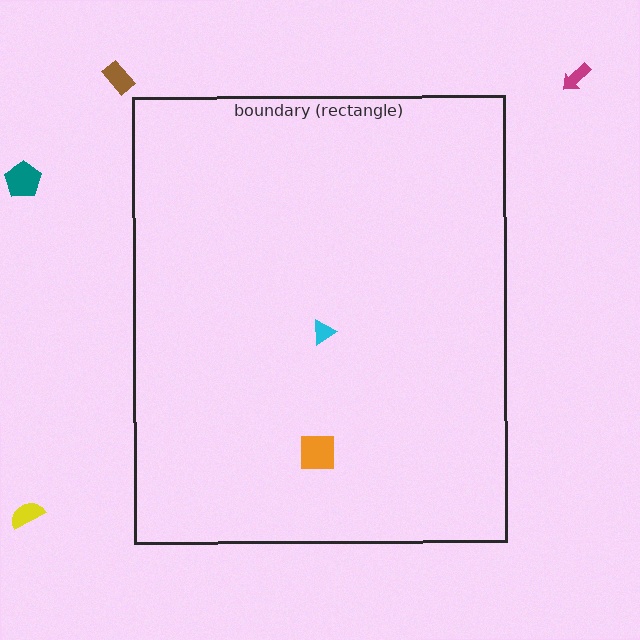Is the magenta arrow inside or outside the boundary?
Outside.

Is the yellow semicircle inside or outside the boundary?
Outside.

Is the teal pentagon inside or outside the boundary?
Outside.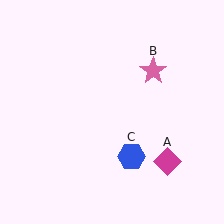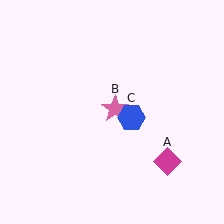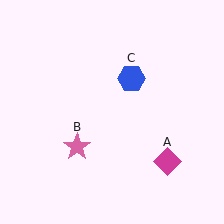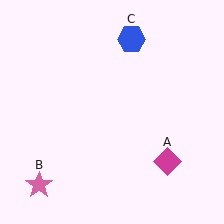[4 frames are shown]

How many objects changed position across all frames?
2 objects changed position: pink star (object B), blue hexagon (object C).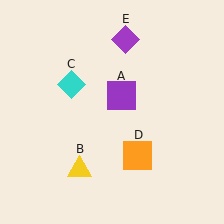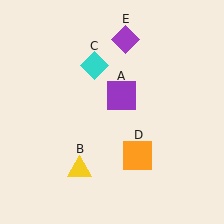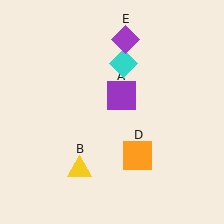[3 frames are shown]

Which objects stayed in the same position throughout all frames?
Purple square (object A) and yellow triangle (object B) and orange square (object D) and purple diamond (object E) remained stationary.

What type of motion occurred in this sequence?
The cyan diamond (object C) rotated clockwise around the center of the scene.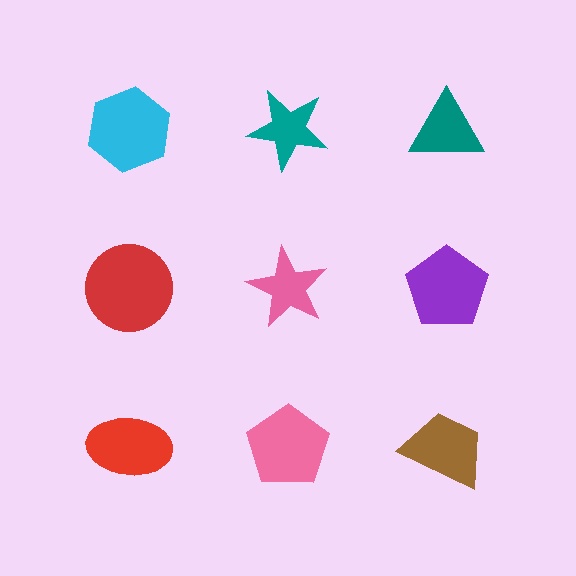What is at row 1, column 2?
A teal star.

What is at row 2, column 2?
A pink star.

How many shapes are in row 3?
3 shapes.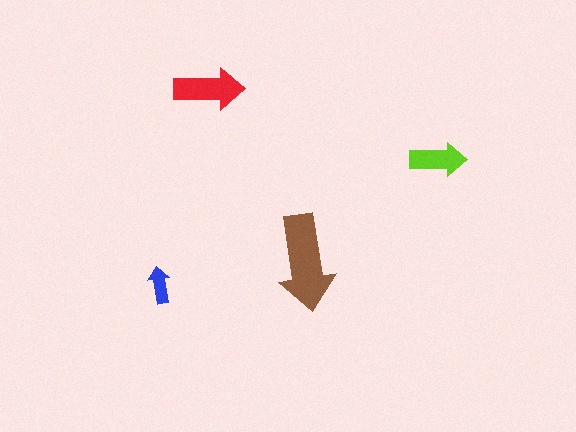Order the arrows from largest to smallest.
the brown one, the red one, the lime one, the blue one.